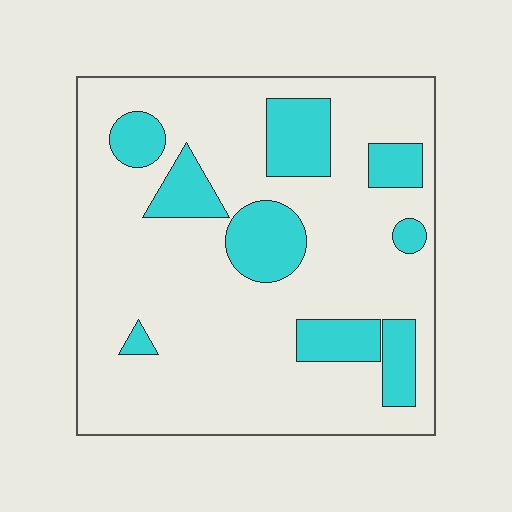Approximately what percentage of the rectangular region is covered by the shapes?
Approximately 20%.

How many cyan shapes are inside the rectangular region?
9.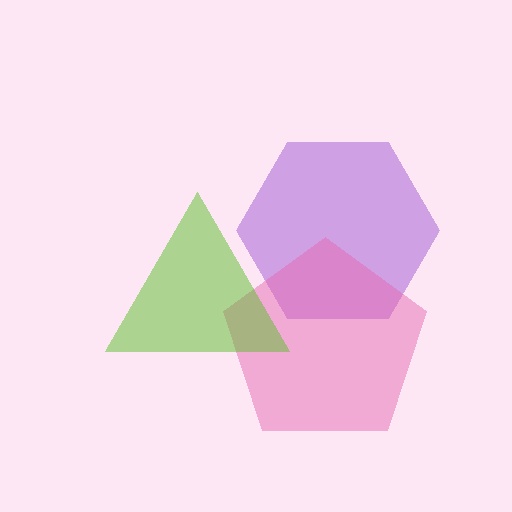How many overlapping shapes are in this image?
There are 3 overlapping shapes in the image.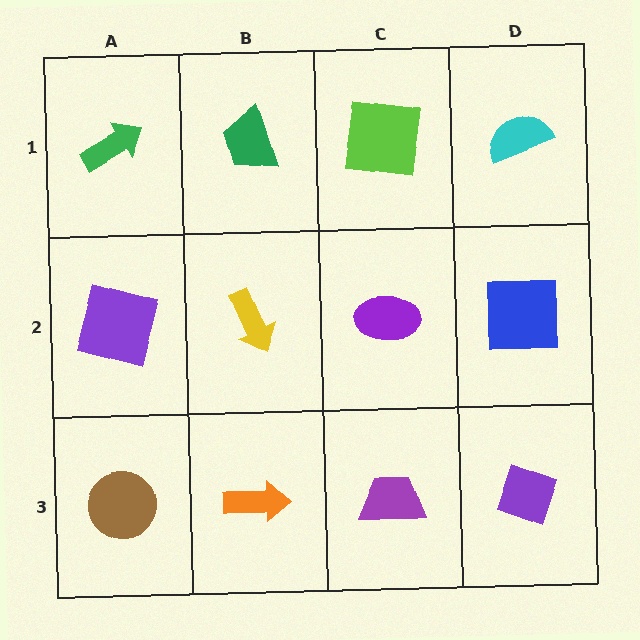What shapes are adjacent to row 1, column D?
A blue square (row 2, column D), a lime square (row 1, column C).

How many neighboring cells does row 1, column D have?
2.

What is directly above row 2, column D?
A cyan semicircle.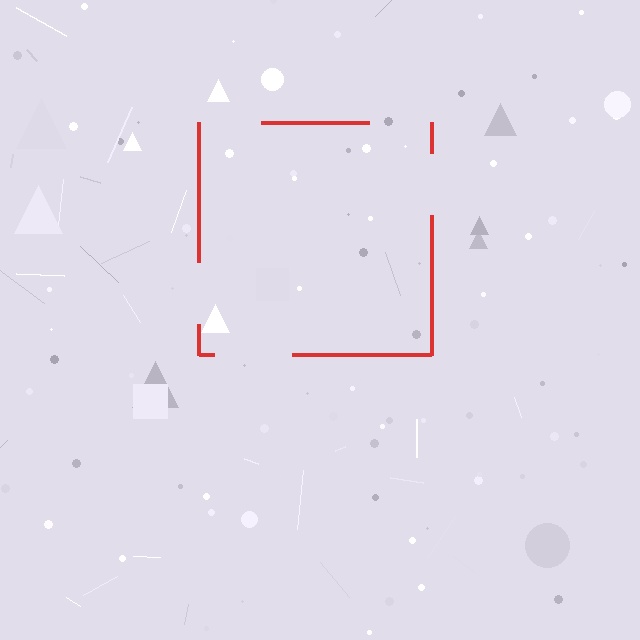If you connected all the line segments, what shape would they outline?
They would outline a square.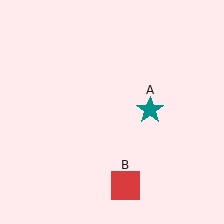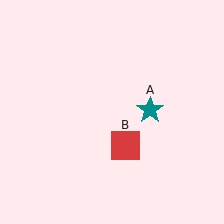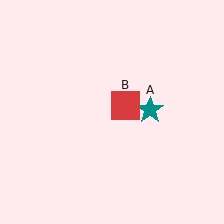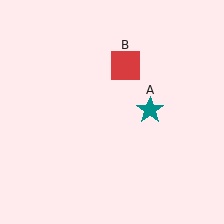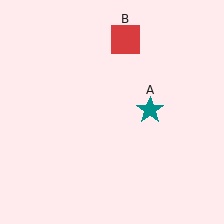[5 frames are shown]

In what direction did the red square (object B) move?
The red square (object B) moved up.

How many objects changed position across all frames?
1 object changed position: red square (object B).